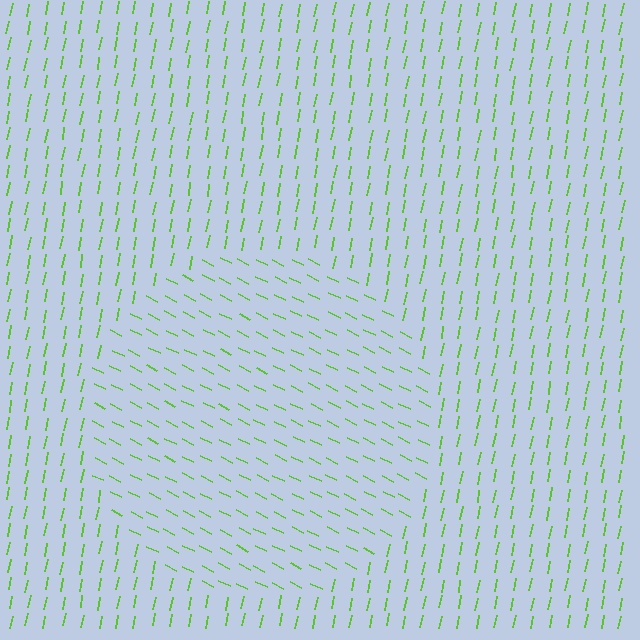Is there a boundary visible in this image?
Yes, there is a texture boundary formed by a change in line orientation.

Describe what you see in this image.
The image is filled with small lime line segments. A circle region in the image has lines oriented differently from the surrounding lines, creating a visible texture boundary.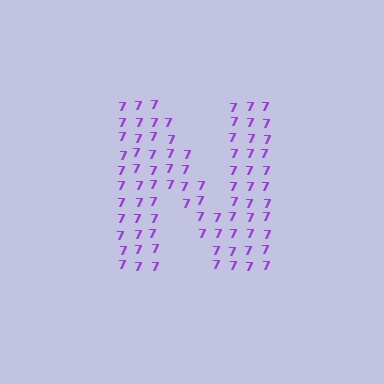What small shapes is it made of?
It is made of small digit 7's.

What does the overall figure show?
The overall figure shows the letter N.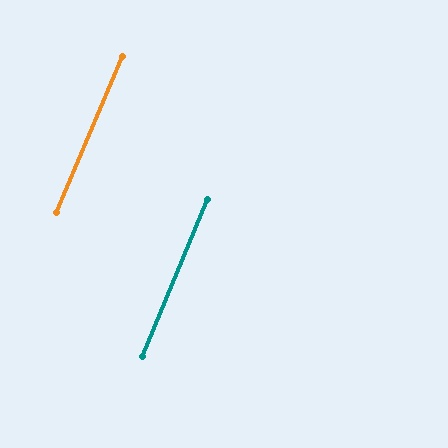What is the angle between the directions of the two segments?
Approximately 0 degrees.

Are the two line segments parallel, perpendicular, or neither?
Parallel — their directions differ by only 0.2°.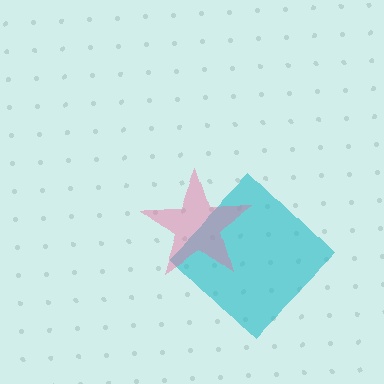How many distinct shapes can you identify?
There are 2 distinct shapes: a cyan diamond, a pink star.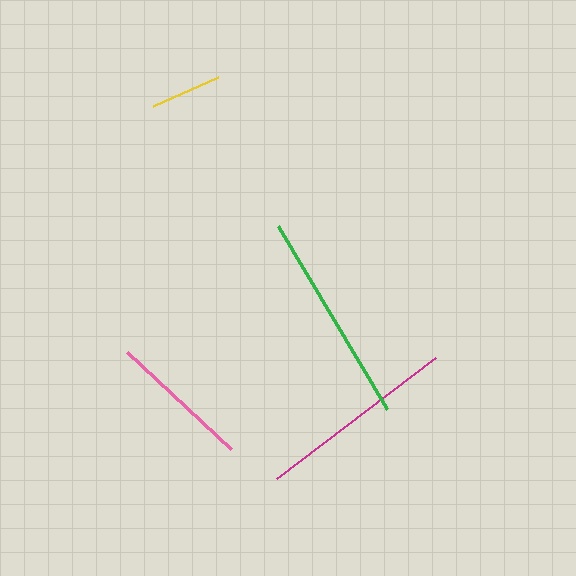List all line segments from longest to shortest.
From longest to shortest: green, magenta, pink, yellow.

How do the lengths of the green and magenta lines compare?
The green and magenta lines are approximately the same length.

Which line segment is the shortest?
The yellow line is the shortest at approximately 70 pixels.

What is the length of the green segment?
The green segment is approximately 213 pixels long.